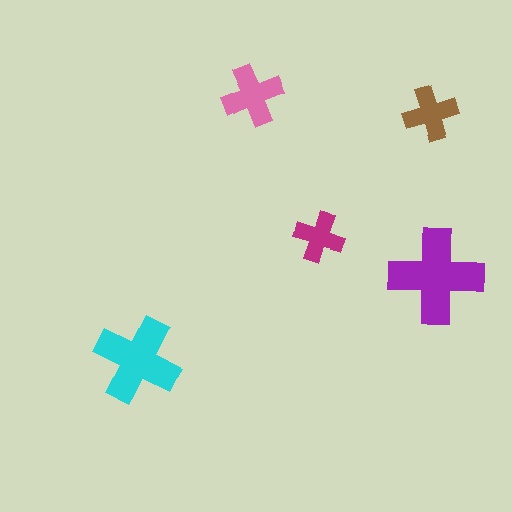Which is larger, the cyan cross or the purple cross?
The purple one.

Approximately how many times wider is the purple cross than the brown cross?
About 1.5 times wider.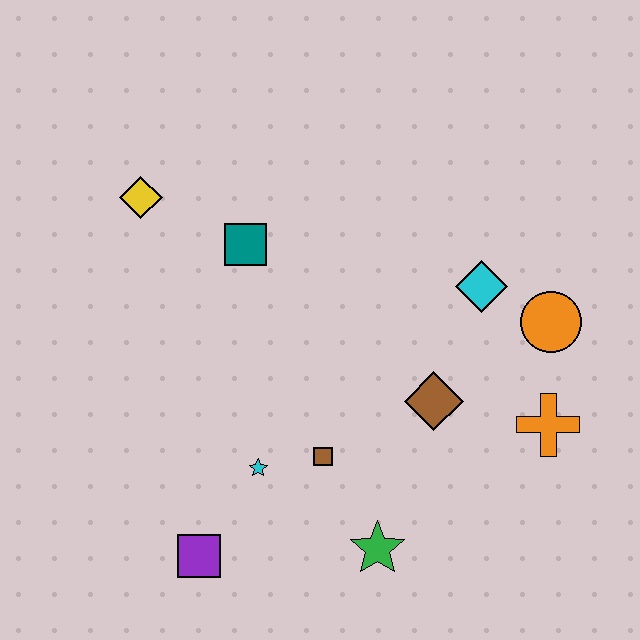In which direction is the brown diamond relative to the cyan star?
The brown diamond is to the right of the cyan star.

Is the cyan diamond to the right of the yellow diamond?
Yes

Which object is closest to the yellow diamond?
The teal square is closest to the yellow diamond.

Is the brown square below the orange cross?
Yes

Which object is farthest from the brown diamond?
The yellow diamond is farthest from the brown diamond.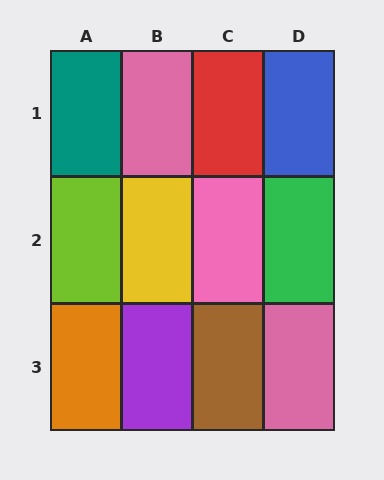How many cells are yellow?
1 cell is yellow.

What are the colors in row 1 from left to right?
Teal, pink, red, blue.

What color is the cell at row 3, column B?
Purple.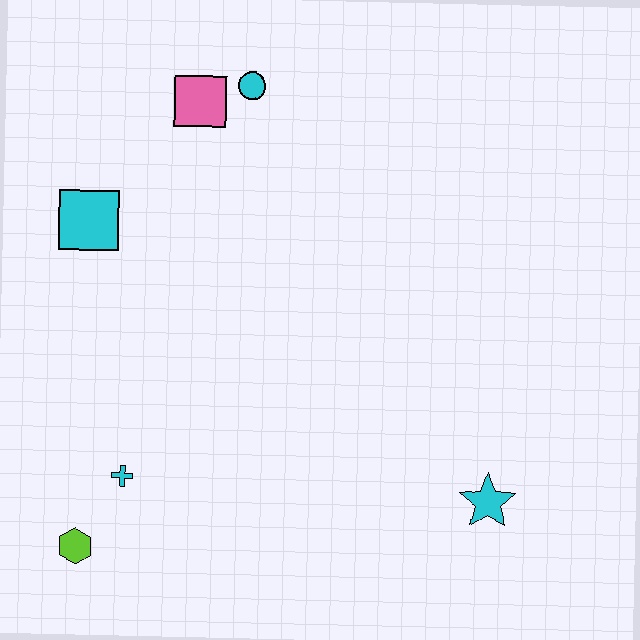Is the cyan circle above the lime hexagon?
Yes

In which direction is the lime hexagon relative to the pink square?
The lime hexagon is below the pink square.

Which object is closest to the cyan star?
The cyan cross is closest to the cyan star.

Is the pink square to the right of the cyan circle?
No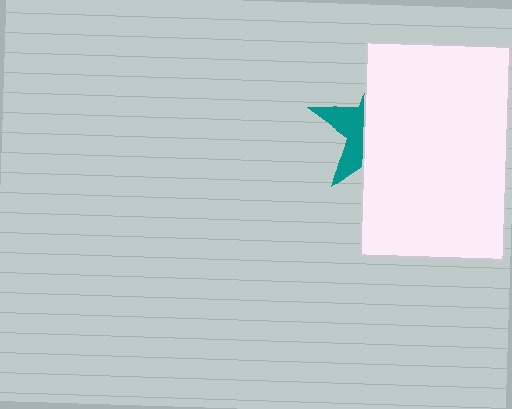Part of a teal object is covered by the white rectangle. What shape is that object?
It is a star.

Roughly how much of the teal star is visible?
A small part of it is visible (roughly 34%).